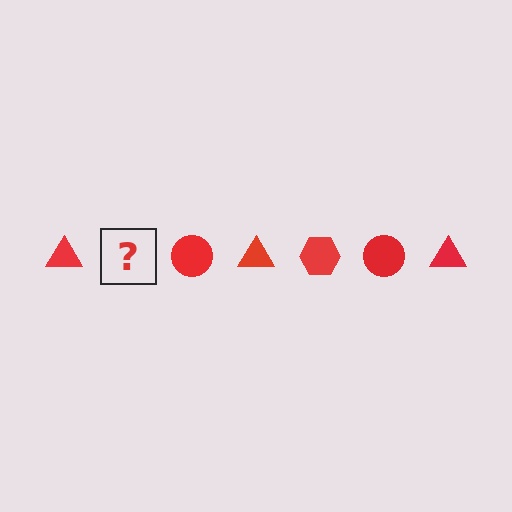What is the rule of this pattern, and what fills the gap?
The rule is that the pattern cycles through triangle, hexagon, circle shapes in red. The gap should be filled with a red hexagon.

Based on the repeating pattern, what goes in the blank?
The blank should be a red hexagon.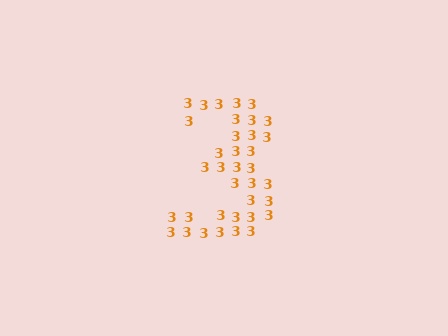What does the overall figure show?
The overall figure shows the digit 3.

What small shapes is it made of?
It is made of small digit 3's.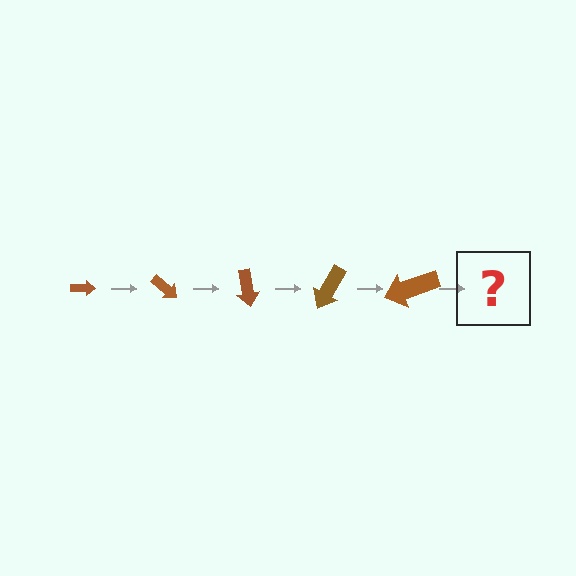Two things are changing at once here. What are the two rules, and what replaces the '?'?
The two rules are that the arrow grows larger each step and it rotates 40 degrees each step. The '?' should be an arrow, larger than the previous one and rotated 200 degrees from the start.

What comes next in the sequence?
The next element should be an arrow, larger than the previous one and rotated 200 degrees from the start.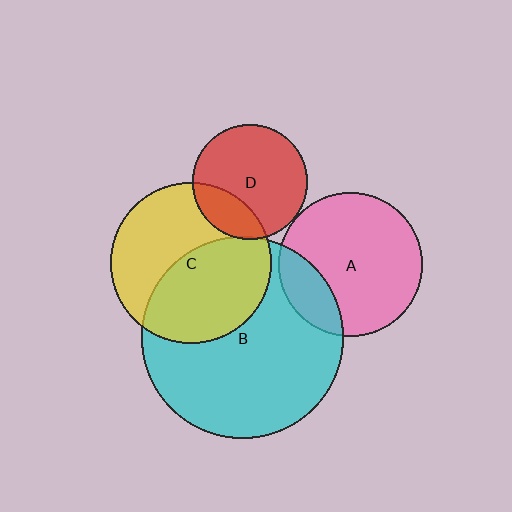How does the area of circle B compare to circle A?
Approximately 2.0 times.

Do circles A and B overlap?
Yes.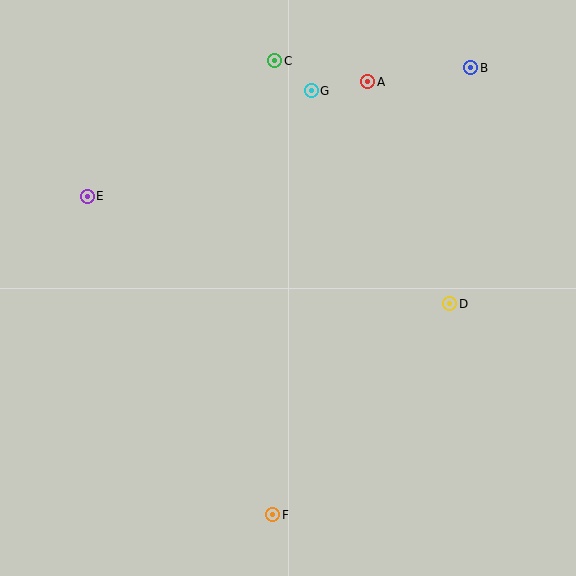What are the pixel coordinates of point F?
Point F is at (273, 515).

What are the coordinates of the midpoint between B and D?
The midpoint between B and D is at (460, 186).